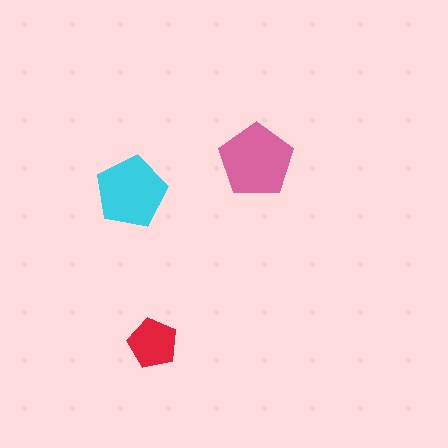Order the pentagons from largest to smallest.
the pink one, the cyan one, the red one.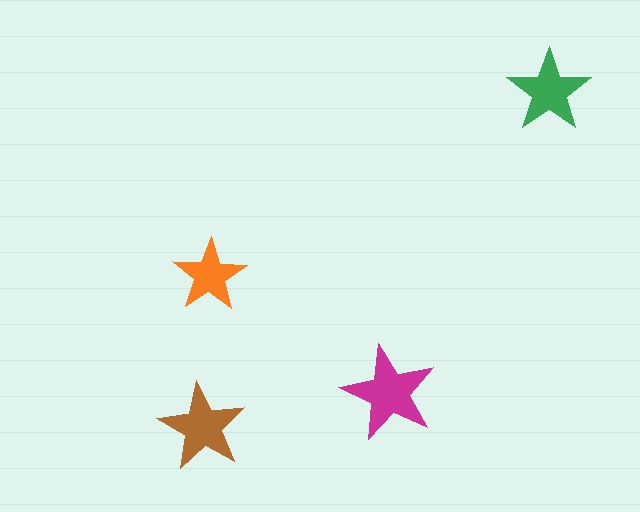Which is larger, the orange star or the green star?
The green one.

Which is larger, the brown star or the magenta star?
The magenta one.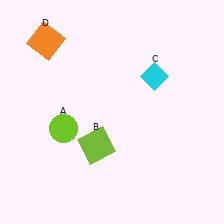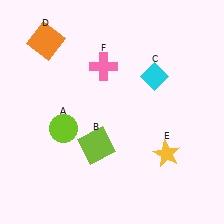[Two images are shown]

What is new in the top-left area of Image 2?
A pink cross (F) was added in the top-left area of Image 2.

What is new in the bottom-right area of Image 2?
A yellow star (E) was added in the bottom-right area of Image 2.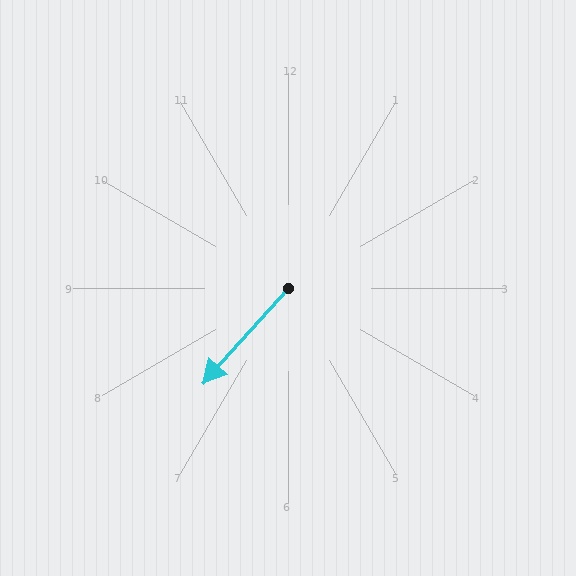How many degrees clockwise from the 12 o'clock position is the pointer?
Approximately 222 degrees.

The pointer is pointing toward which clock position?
Roughly 7 o'clock.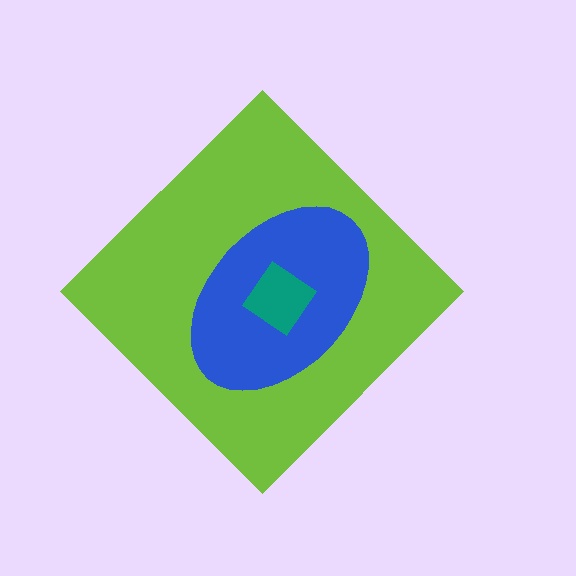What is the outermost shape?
The lime diamond.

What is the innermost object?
The teal diamond.